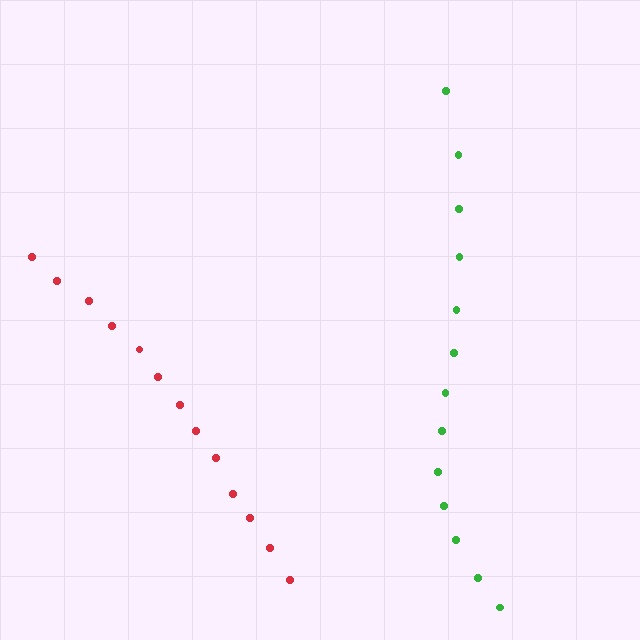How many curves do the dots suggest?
There are 2 distinct paths.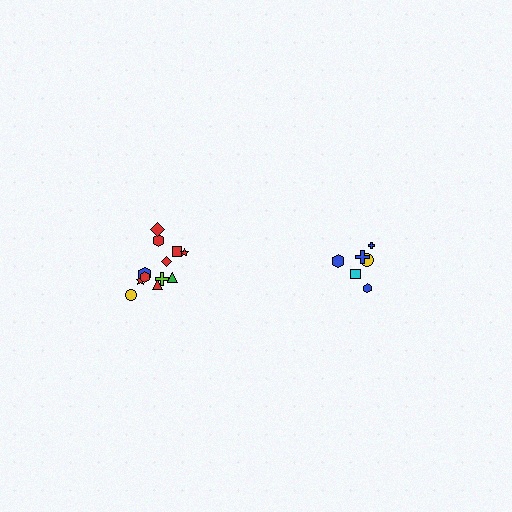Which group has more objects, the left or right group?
The left group.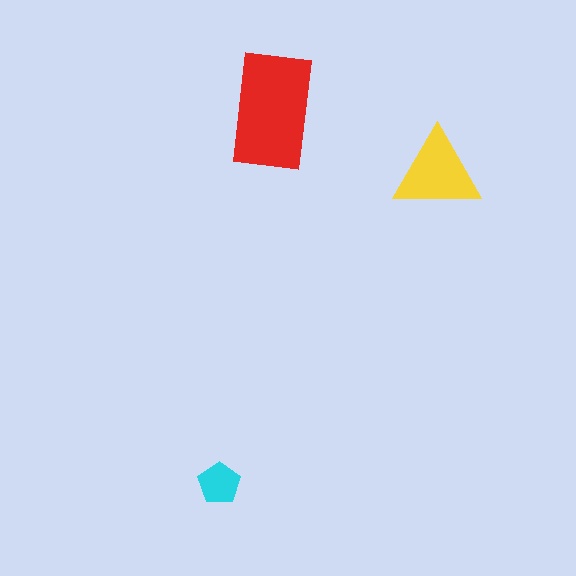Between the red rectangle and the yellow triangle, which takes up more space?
The red rectangle.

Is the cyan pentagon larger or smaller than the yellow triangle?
Smaller.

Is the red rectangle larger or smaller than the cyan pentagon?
Larger.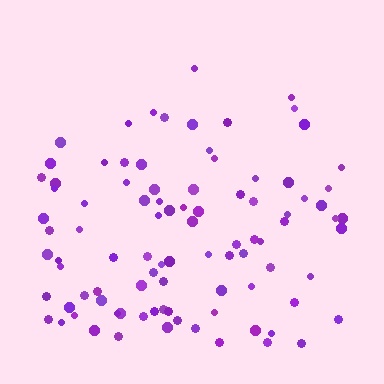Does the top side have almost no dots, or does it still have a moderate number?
Still a moderate number, just noticeably fewer than the bottom.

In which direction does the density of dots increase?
From top to bottom, with the bottom side densest.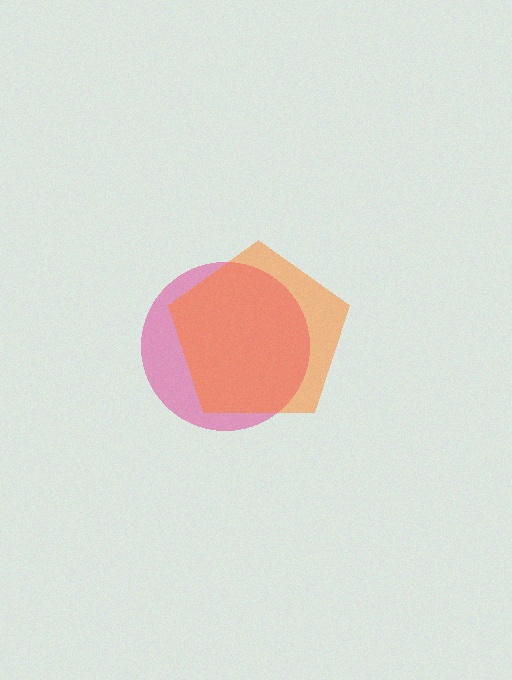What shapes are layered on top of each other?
The layered shapes are: a pink circle, an orange pentagon.